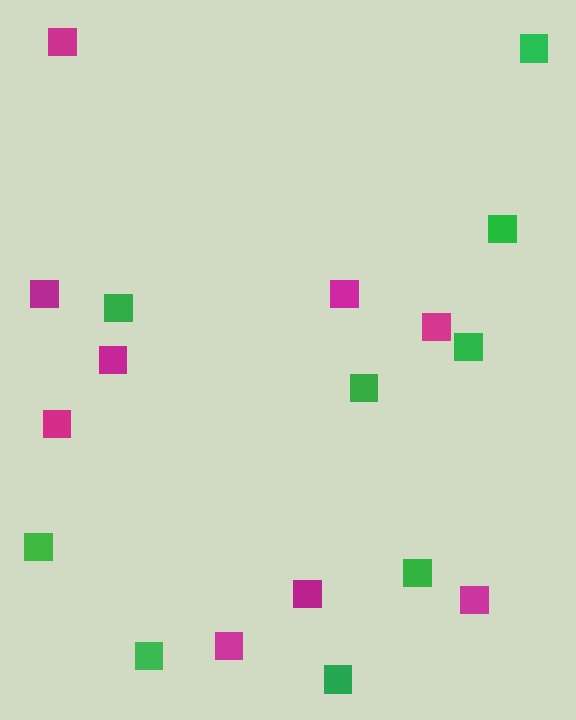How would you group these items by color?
There are 2 groups: one group of magenta squares (9) and one group of green squares (9).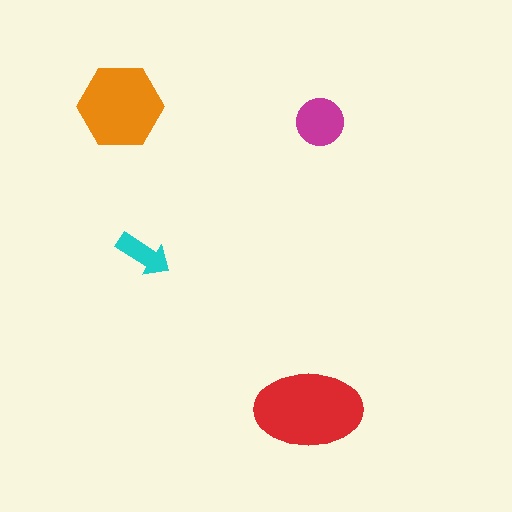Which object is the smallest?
The cyan arrow.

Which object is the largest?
The red ellipse.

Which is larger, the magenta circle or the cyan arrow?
The magenta circle.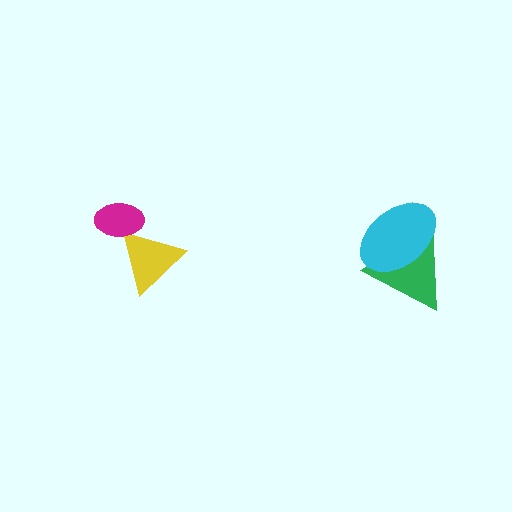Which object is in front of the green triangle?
The cyan ellipse is in front of the green triangle.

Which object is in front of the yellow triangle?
The magenta ellipse is in front of the yellow triangle.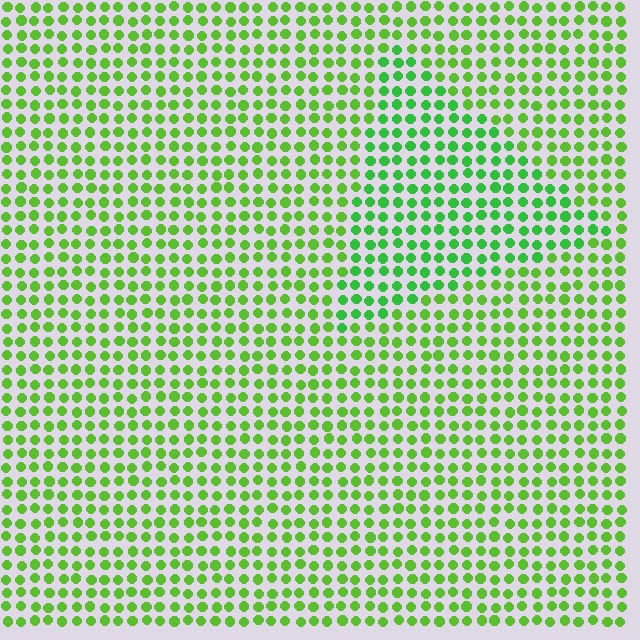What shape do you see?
I see a triangle.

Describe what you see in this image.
The image is filled with small lime elements in a uniform arrangement. A triangle-shaped region is visible where the elements are tinted to a slightly different hue, forming a subtle color boundary.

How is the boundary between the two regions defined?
The boundary is defined purely by a slight shift in hue (about 23 degrees). Spacing, size, and orientation are identical on both sides.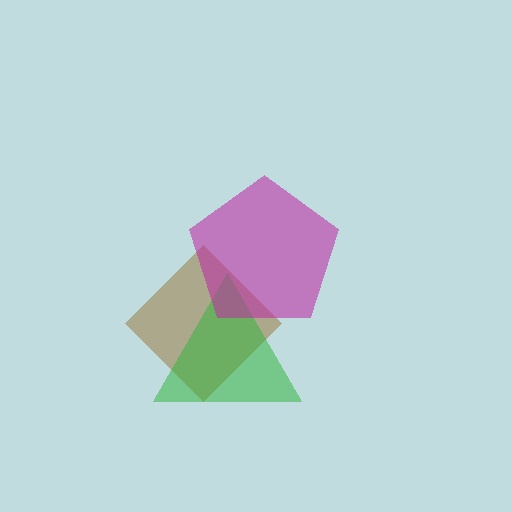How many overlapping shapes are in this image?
There are 3 overlapping shapes in the image.